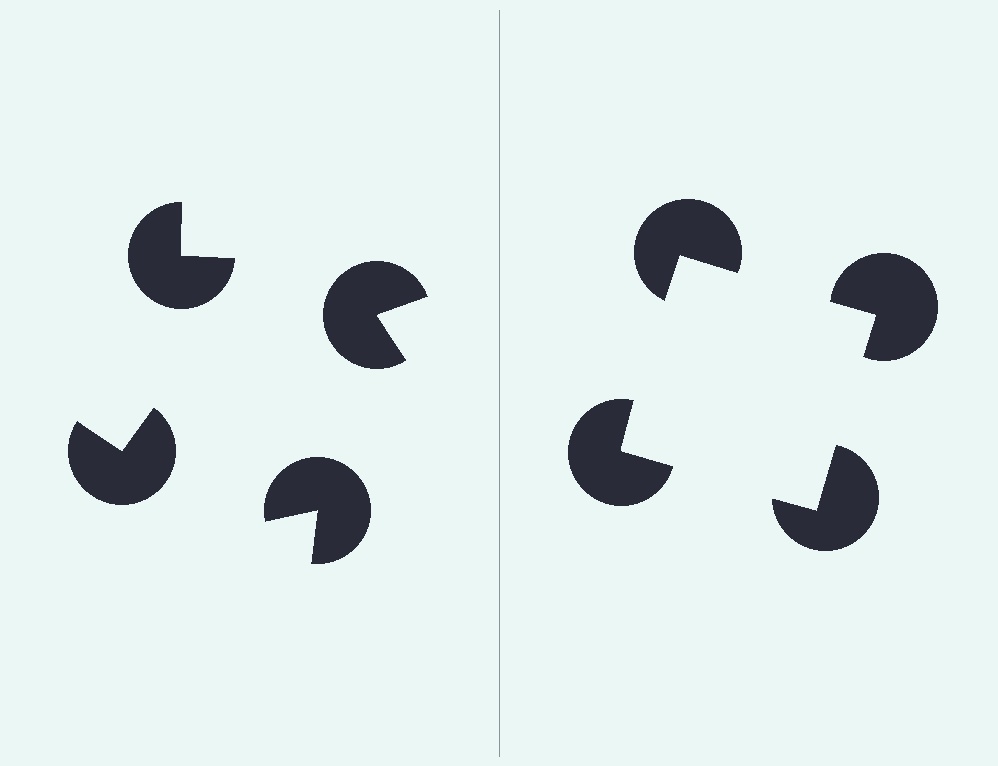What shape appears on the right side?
An illusory square.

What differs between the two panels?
The pac-man discs are positioned identically on both sides; only the wedge orientations differ. On the right they align to a square; on the left they are misaligned.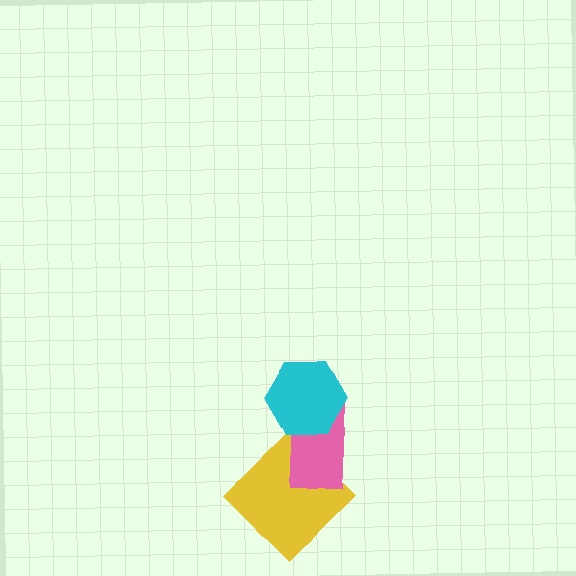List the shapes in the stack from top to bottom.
From top to bottom: the cyan hexagon, the pink rectangle, the yellow diamond.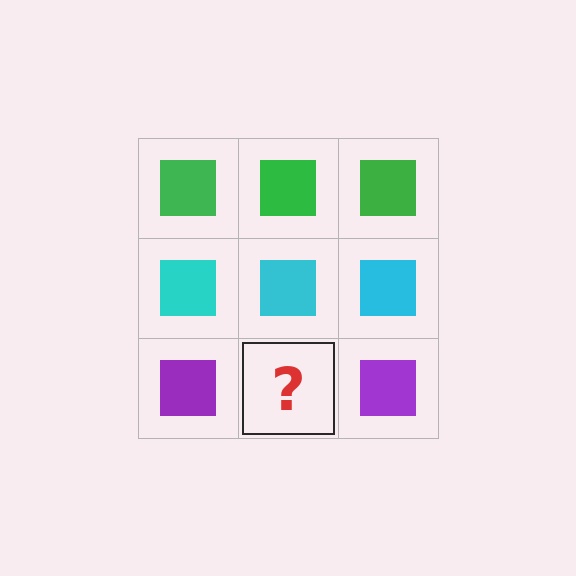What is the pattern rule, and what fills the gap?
The rule is that each row has a consistent color. The gap should be filled with a purple square.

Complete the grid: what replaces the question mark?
The question mark should be replaced with a purple square.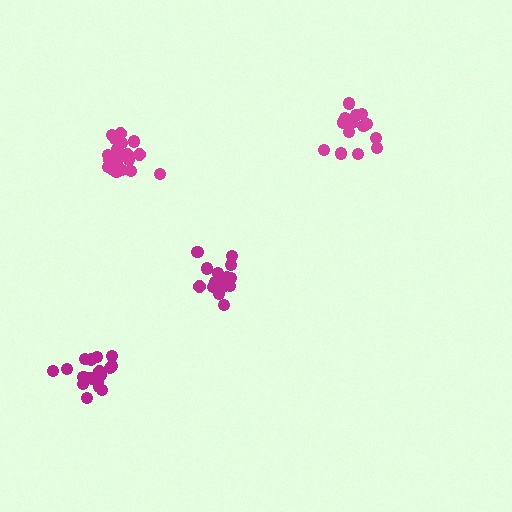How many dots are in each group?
Group 1: 17 dots, Group 2: 15 dots, Group 3: 20 dots, Group 4: 19 dots (71 total).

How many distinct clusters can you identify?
There are 4 distinct clusters.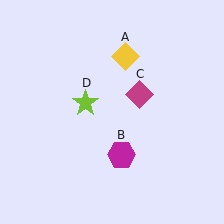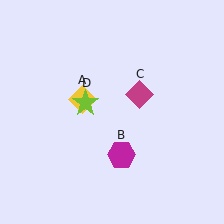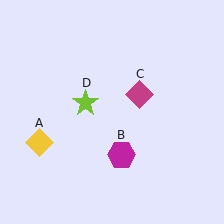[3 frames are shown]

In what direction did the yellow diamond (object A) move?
The yellow diamond (object A) moved down and to the left.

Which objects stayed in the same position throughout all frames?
Magenta hexagon (object B) and magenta diamond (object C) and lime star (object D) remained stationary.